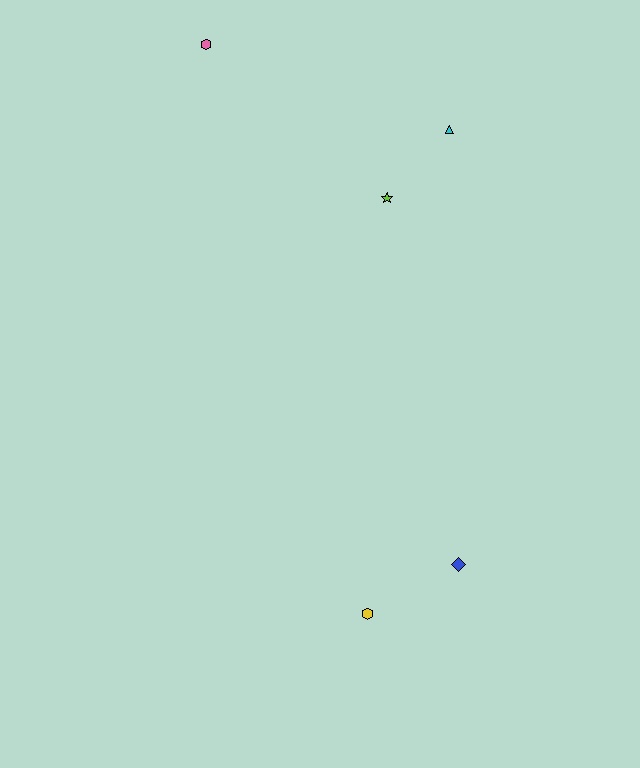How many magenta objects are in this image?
There are no magenta objects.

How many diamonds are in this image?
There is 1 diamond.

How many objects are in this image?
There are 5 objects.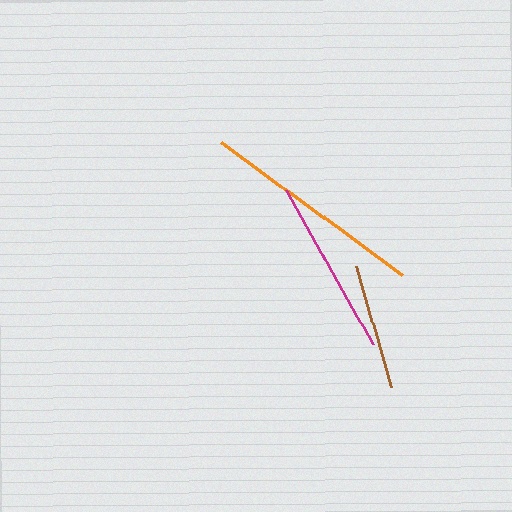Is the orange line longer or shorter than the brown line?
The orange line is longer than the brown line.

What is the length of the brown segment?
The brown segment is approximately 125 pixels long.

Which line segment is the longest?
The orange line is the longest at approximately 225 pixels.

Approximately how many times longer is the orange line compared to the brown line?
The orange line is approximately 1.8 times the length of the brown line.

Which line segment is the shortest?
The brown line is the shortest at approximately 125 pixels.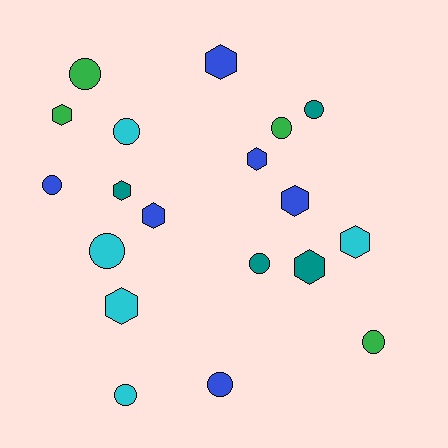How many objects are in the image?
There are 19 objects.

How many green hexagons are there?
There is 1 green hexagon.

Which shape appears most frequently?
Circle, with 10 objects.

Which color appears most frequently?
Blue, with 6 objects.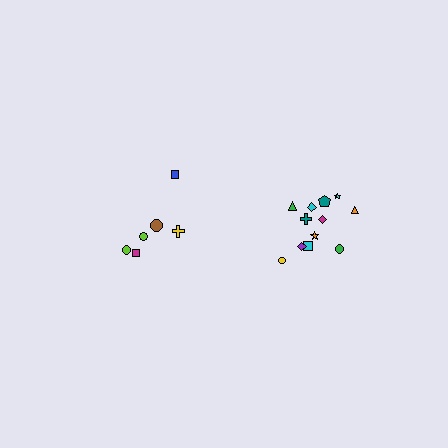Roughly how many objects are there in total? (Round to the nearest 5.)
Roughly 20 objects in total.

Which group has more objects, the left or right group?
The right group.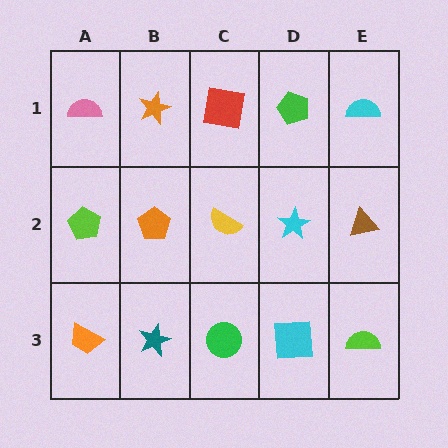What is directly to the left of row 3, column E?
A cyan square.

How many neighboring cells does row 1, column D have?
3.